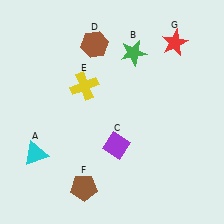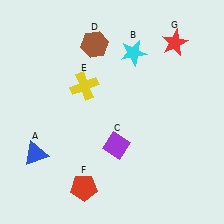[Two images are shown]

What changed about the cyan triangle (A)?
In Image 1, A is cyan. In Image 2, it changed to blue.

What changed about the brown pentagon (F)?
In Image 1, F is brown. In Image 2, it changed to red.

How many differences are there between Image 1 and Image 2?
There are 3 differences between the two images.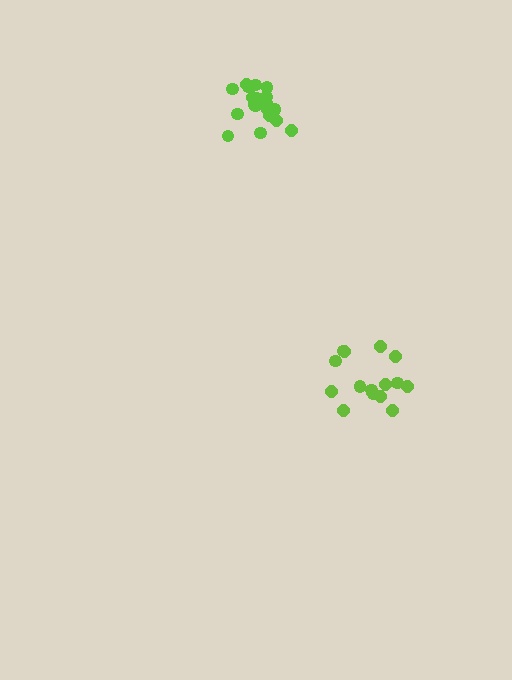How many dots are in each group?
Group 1: 20 dots, Group 2: 16 dots (36 total).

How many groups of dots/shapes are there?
There are 2 groups.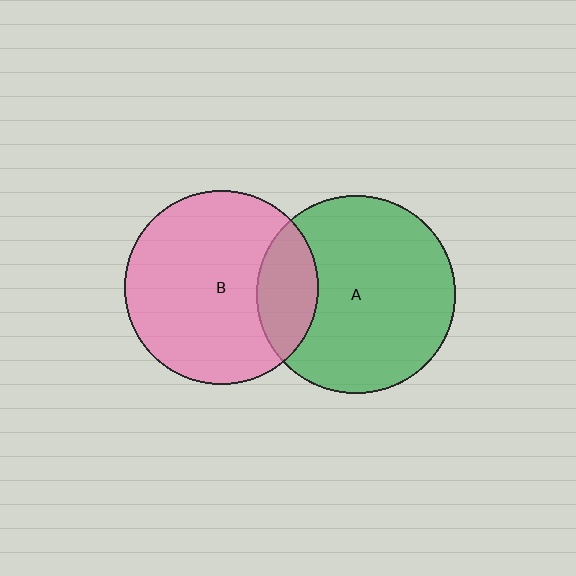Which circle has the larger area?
Circle A (green).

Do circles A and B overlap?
Yes.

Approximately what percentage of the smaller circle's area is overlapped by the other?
Approximately 20%.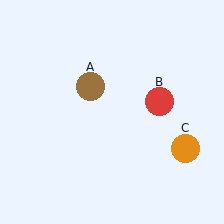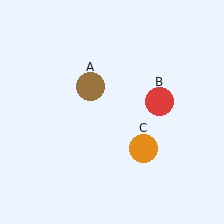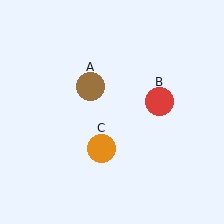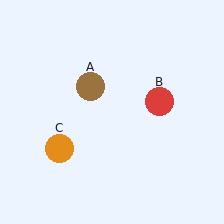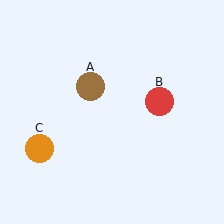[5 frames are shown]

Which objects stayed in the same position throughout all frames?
Brown circle (object A) and red circle (object B) remained stationary.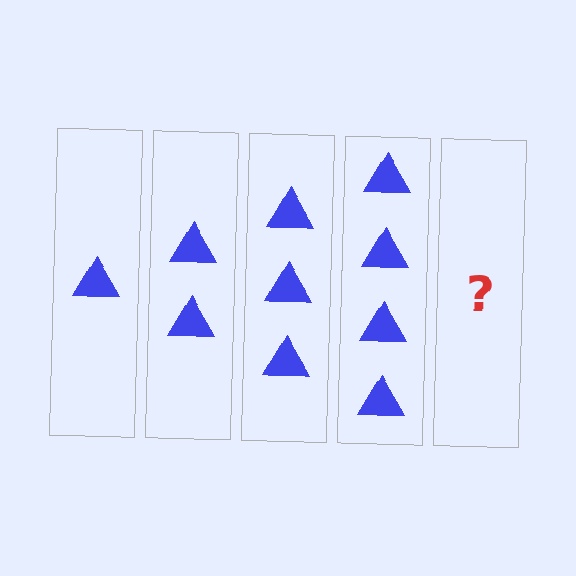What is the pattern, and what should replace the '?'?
The pattern is that each step adds one more triangle. The '?' should be 5 triangles.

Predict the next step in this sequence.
The next step is 5 triangles.